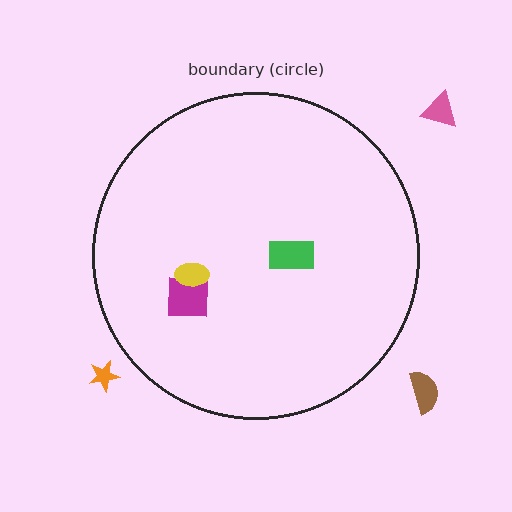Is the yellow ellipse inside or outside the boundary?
Inside.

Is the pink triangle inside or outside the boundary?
Outside.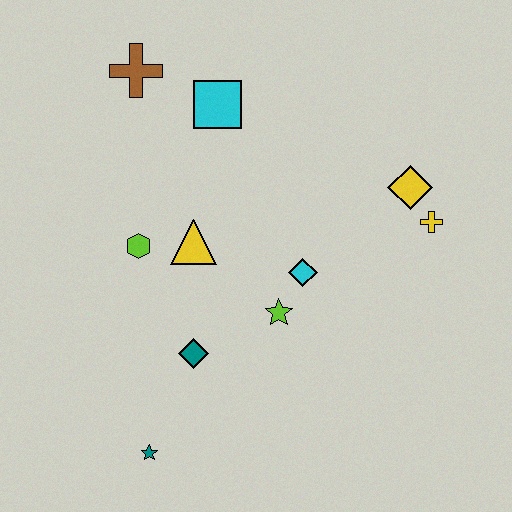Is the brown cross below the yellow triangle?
No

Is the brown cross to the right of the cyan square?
No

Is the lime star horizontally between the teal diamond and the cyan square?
No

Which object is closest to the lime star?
The cyan diamond is closest to the lime star.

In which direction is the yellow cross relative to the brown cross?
The yellow cross is to the right of the brown cross.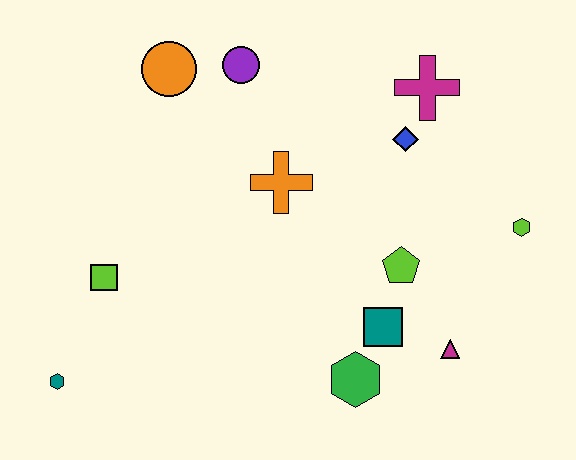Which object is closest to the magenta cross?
The blue diamond is closest to the magenta cross.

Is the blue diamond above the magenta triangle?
Yes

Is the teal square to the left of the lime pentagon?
Yes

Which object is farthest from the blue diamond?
The teal hexagon is farthest from the blue diamond.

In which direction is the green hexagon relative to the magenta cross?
The green hexagon is below the magenta cross.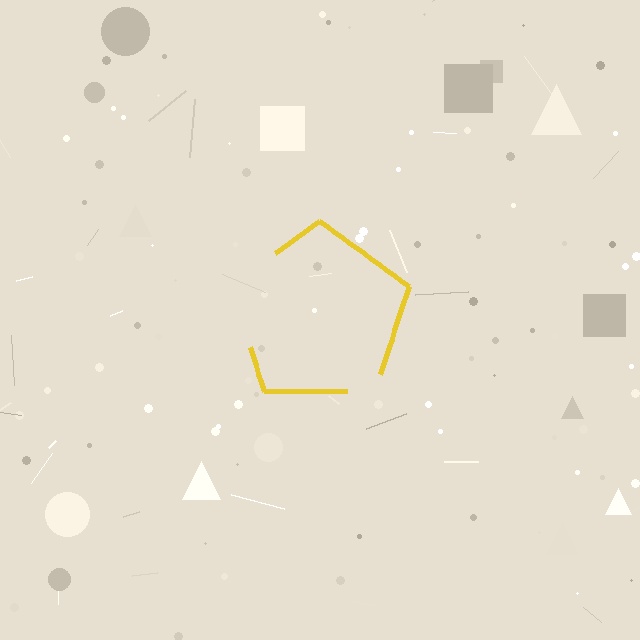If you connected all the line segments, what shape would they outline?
They would outline a pentagon.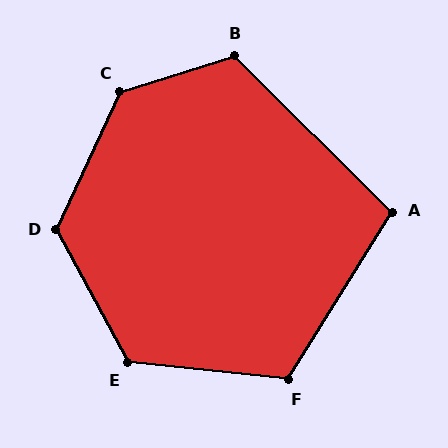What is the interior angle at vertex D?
Approximately 126 degrees (obtuse).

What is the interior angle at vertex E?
Approximately 125 degrees (obtuse).